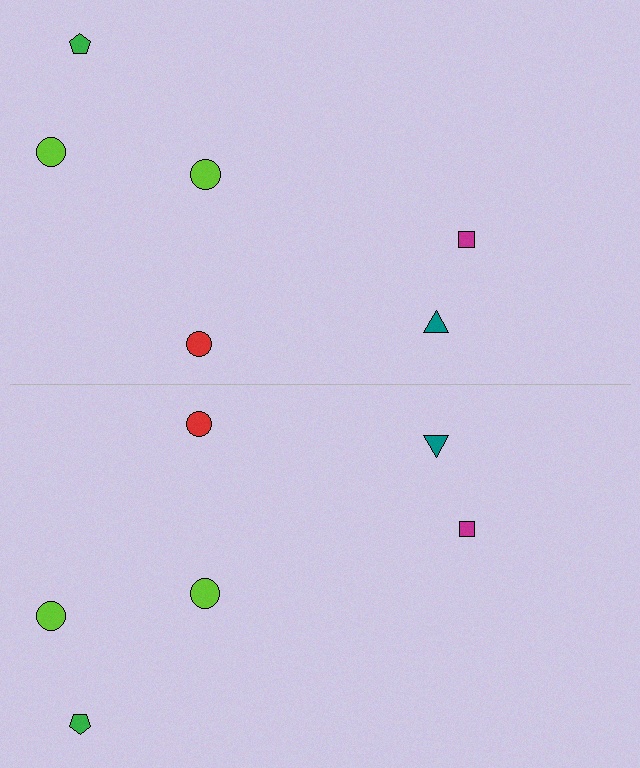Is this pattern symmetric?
Yes, this pattern has bilateral (reflection) symmetry.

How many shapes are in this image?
There are 12 shapes in this image.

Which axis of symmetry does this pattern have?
The pattern has a horizontal axis of symmetry running through the center of the image.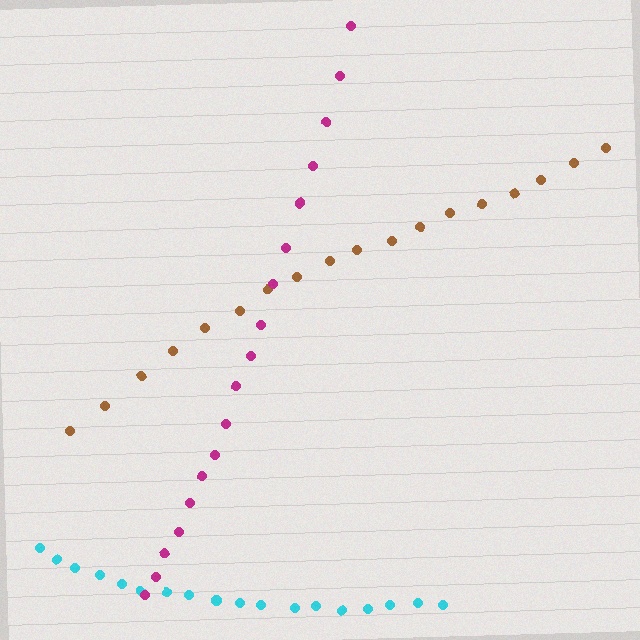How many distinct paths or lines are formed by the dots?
There are 3 distinct paths.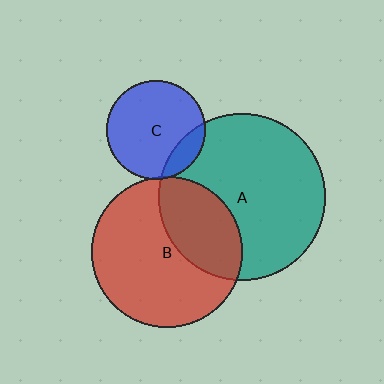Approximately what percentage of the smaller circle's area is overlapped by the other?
Approximately 35%.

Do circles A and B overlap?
Yes.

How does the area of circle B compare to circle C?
Approximately 2.4 times.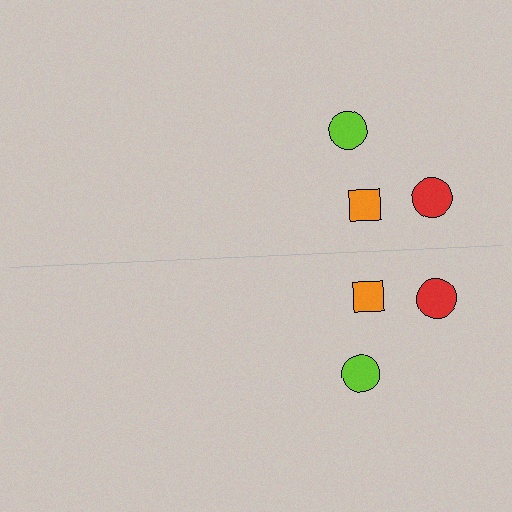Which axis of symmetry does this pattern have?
The pattern has a horizontal axis of symmetry running through the center of the image.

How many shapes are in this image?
There are 6 shapes in this image.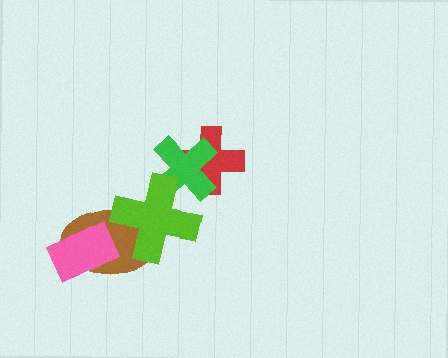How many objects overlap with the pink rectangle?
1 object overlaps with the pink rectangle.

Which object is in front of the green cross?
The lime cross is in front of the green cross.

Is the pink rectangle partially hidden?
No, no other shape covers it.